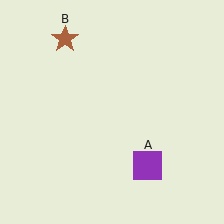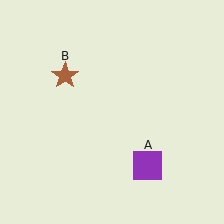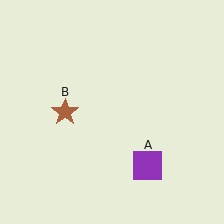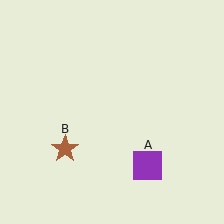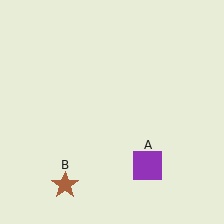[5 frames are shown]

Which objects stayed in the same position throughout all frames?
Purple square (object A) remained stationary.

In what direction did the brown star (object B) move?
The brown star (object B) moved down.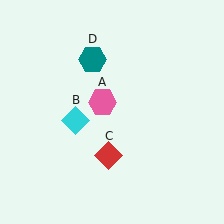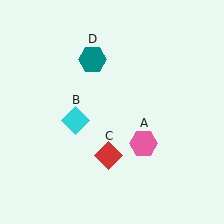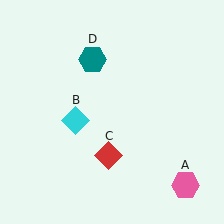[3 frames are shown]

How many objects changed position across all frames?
1 object changed position: pink hexagon (object A).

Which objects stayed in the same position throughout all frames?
Cyan diamond (object B) and red diamond (object C) and teal hexagon (object D) remained stationary.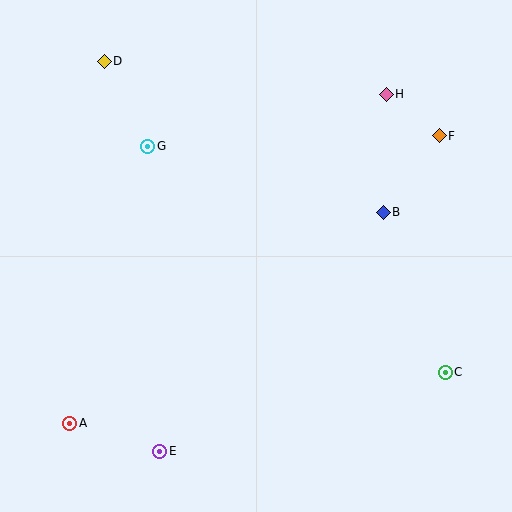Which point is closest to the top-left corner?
Point D is closest to the top-left corner.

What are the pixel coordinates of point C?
Point C is at (445, 372).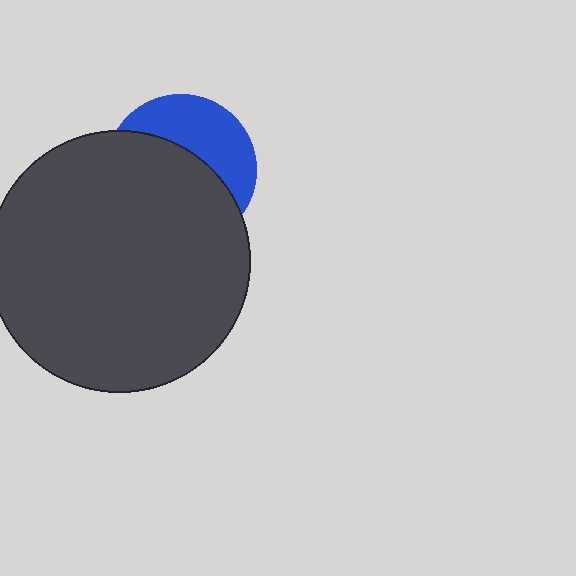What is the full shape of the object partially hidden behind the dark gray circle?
The partially hidden object is a blue circle.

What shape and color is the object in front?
The object in front is a dark gray circle.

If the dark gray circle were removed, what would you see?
You would see the complete blue circle.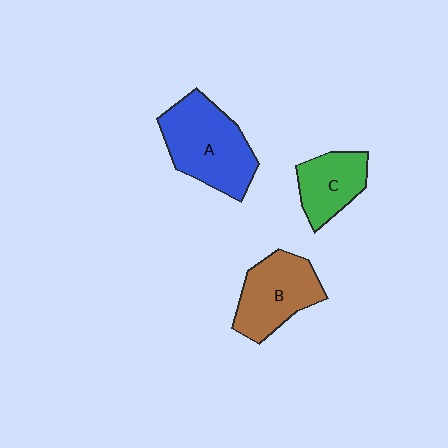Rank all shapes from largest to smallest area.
From largest to smallest: A (blue), B (brown), C (green).